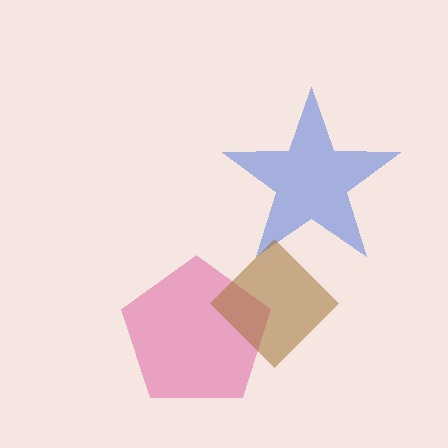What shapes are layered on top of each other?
The layered shapes are: a blue star, a pink pentagon, a brown diamond.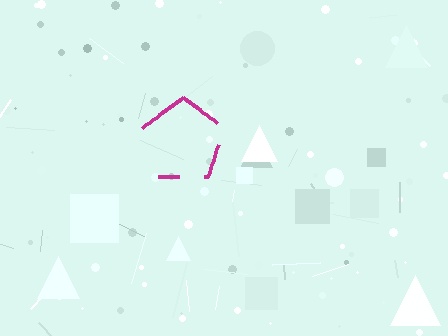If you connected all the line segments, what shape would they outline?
They would outline a pentagon.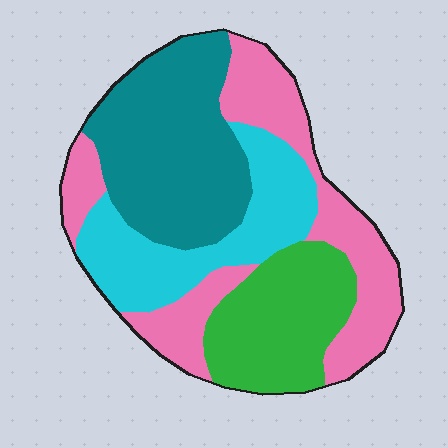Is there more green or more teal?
Teal.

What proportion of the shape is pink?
Pink covers around 30% of the shape.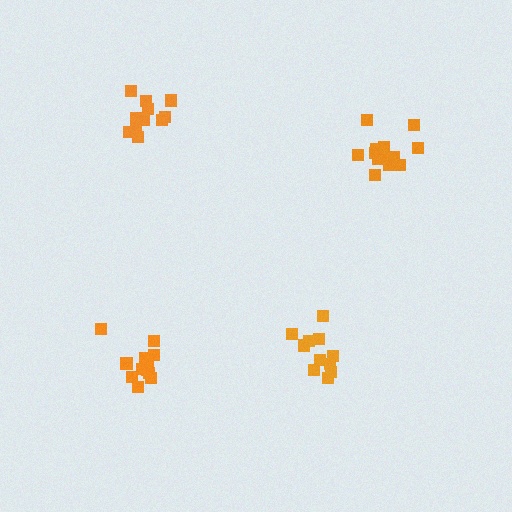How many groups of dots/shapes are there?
There are 4 groups.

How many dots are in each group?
Group 1: 11 dots, Group 2: 13 dots, Group 3: 12 dots, Group 4: 11 dots (47 total).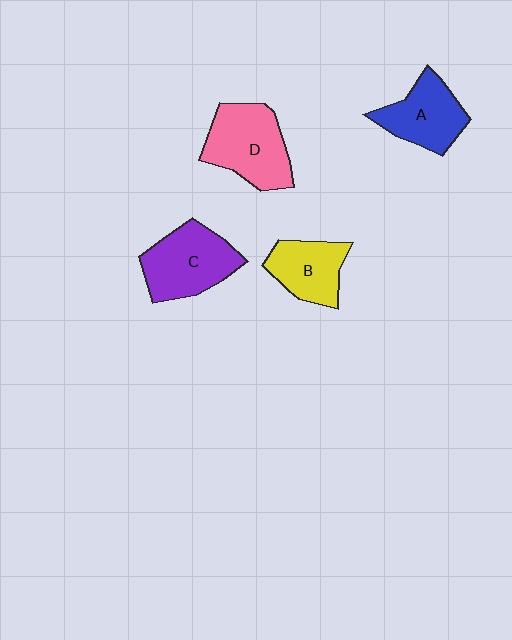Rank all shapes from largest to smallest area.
From largest to smallest: D (pink), C (purple), A (blue), B (yellow).